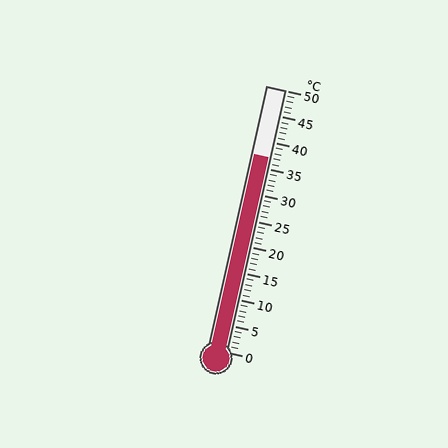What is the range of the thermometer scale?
The thermometer scale ranges from 0°C to 50°C.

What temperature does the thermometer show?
The thermometer shows approximately 37°C.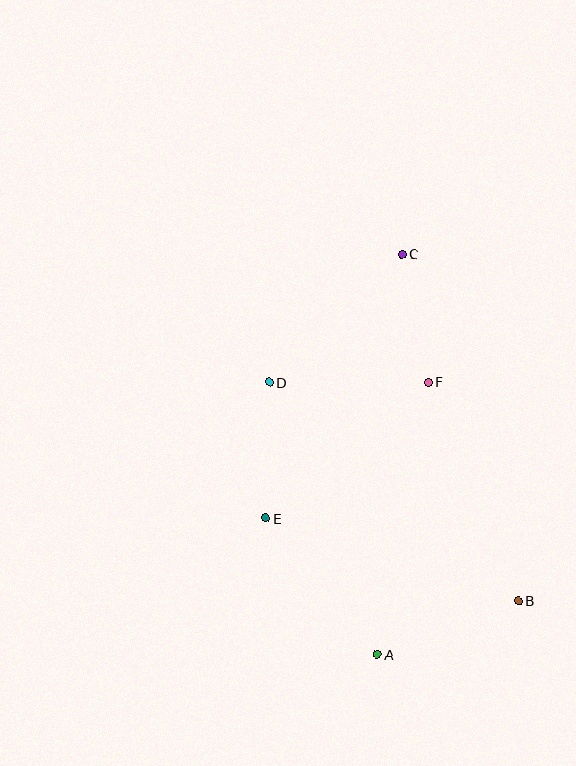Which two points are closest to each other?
Points C and F are closest to each other.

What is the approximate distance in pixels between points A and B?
The distance between A and B is approximately 151 pixels.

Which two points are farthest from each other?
Points A and C are farthest from each other.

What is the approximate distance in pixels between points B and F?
The distance between B and F is approximately 237 pixels.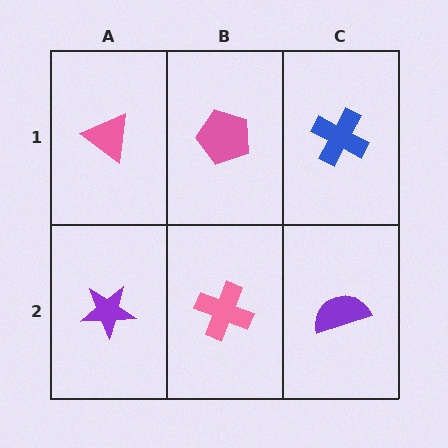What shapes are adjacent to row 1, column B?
A pink cross (row 2, column B), a pink triangle (row 1, column A), a blue cross (row 1, column C).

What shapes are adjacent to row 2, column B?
A pink pentagon (row 1, column B), a purple star (row 2, column A), a purple semicircle (row 2, column C).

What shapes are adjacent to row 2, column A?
A pink triangle (row 1, column A), a pink cross (row 2, column B).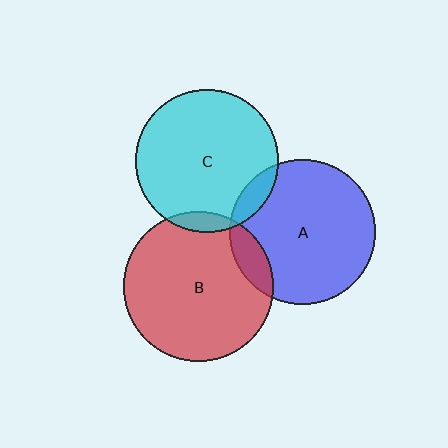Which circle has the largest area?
Circle B (red).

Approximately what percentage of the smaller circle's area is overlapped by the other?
Approximately 10%.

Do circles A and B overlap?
Yes.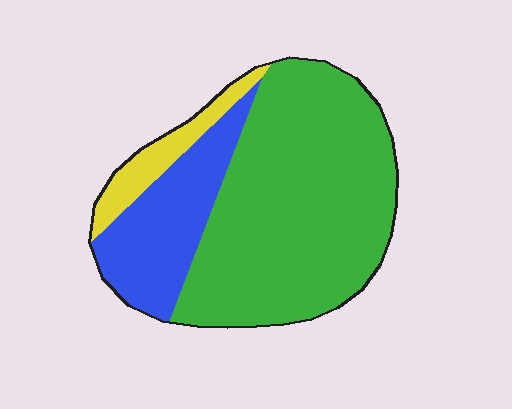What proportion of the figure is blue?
Blue takes up about one quarter (1/4) of the figure.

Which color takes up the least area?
Yellow, at roughly 10%.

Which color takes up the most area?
Green, at roughly 65%.